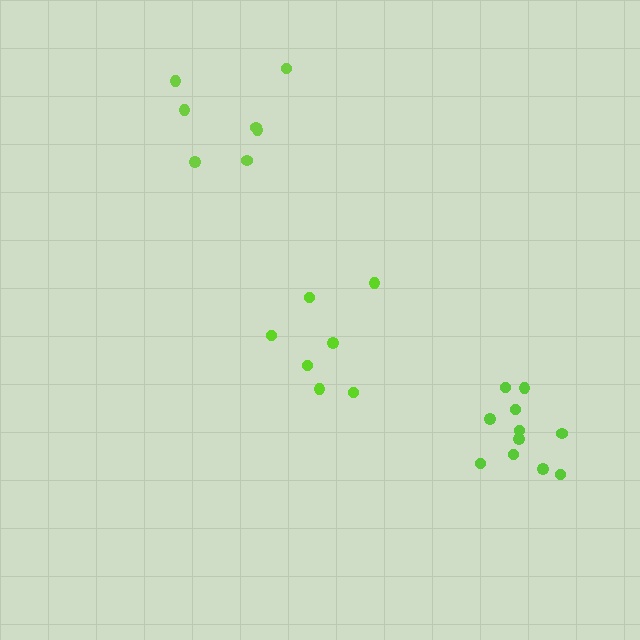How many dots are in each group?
Group 1: 7 dots, Group 2: 11 dots, Group 3: 7 dots (25 total).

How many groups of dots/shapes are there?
There are 3 groups.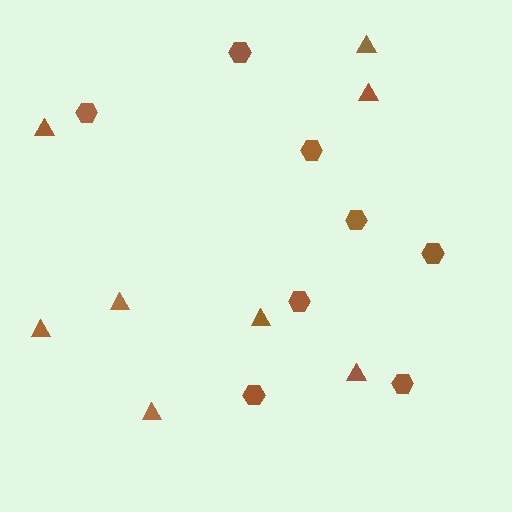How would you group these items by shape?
There are 2 groups: one group of triangles (8) and one group of hexagons (8).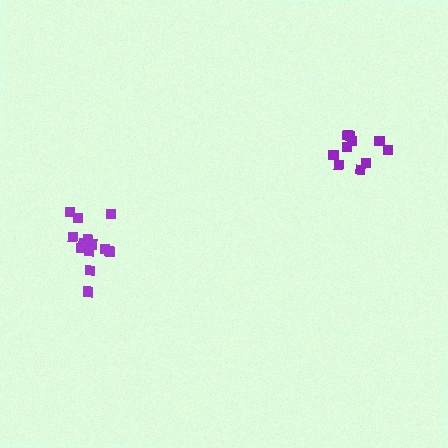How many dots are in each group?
Group 1: 14 dots, Group 2: 10 dots (24 total).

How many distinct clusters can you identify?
There are 2 distinct clusters.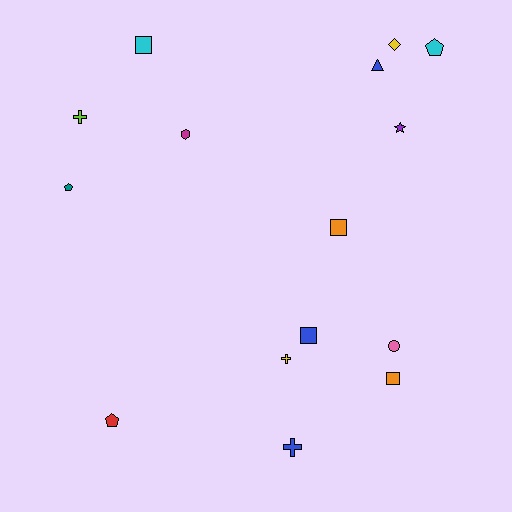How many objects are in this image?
There are 15 objects.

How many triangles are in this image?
There is 1 triangle.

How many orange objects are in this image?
There are 2 orange objects.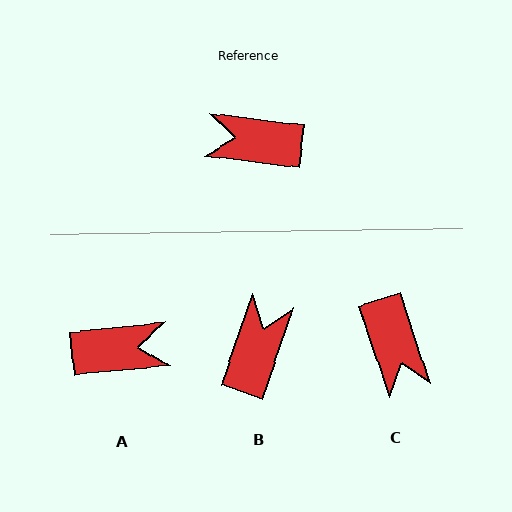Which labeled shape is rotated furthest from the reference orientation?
A, about 167 degrees away.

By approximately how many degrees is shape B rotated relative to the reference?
Approximately 102 degrees clockwise.